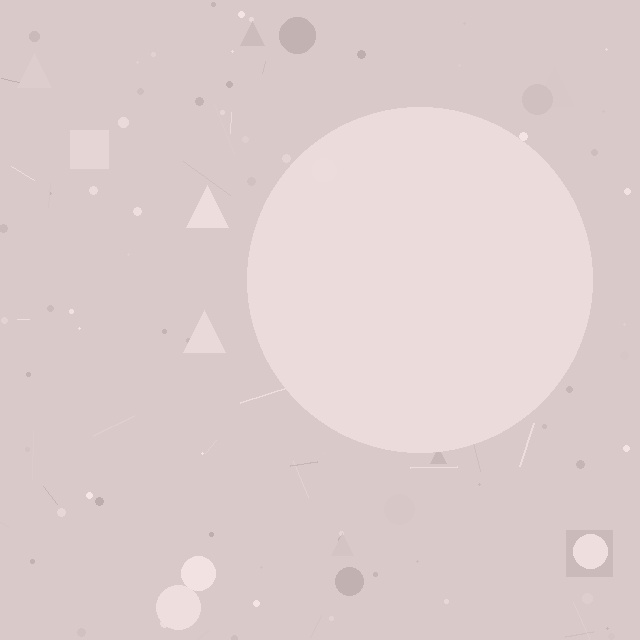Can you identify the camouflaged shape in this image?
The camouflaged shape is a circle.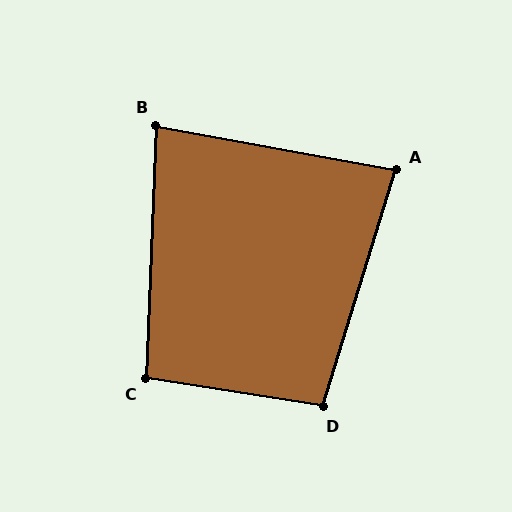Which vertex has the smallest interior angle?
B, at approximately 82 degrees.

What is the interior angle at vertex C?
Approximately 97 degrees (obtuse).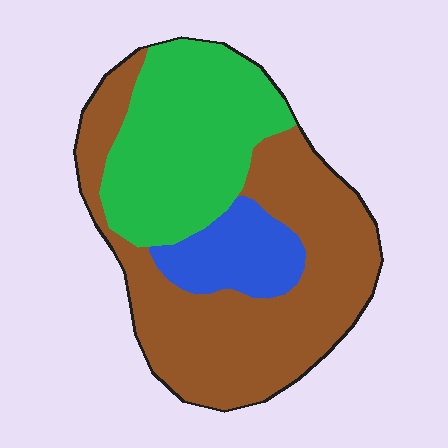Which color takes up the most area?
Brown, at roughly 55%.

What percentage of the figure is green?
Green takes up between a third and a half of the figure.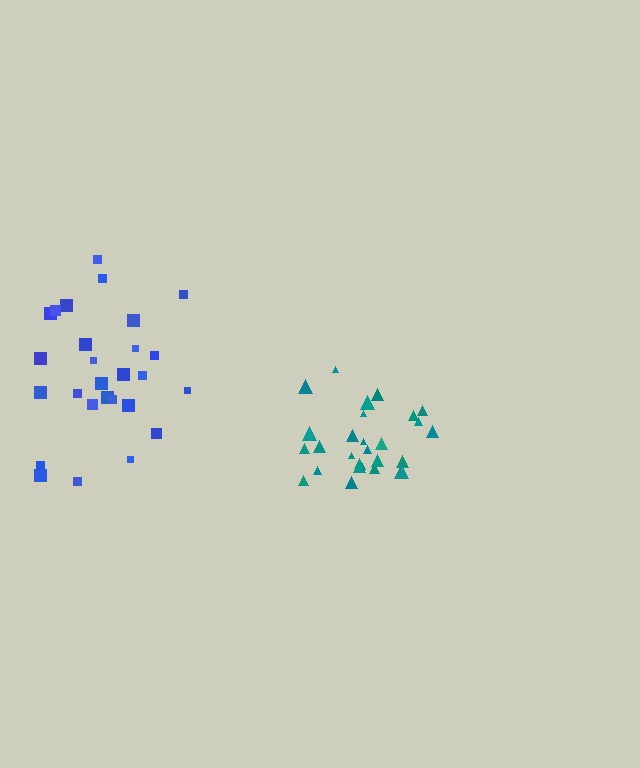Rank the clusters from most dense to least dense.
teal, blue.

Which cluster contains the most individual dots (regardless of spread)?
Teal (27).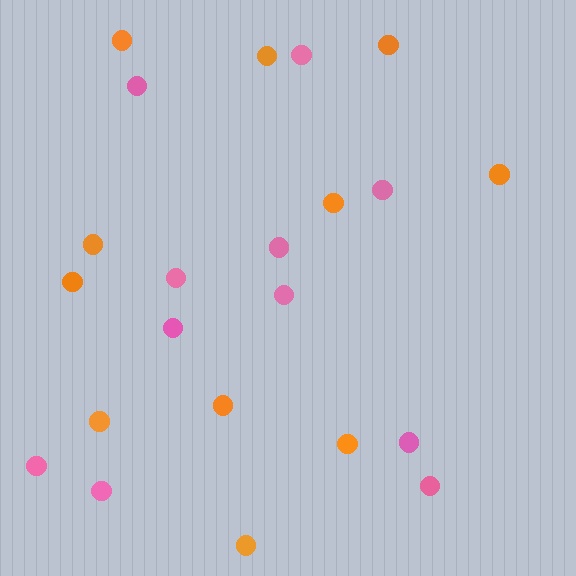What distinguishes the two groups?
There are 2 groups: one group of orange circles (11) and one group of pink circles (11).